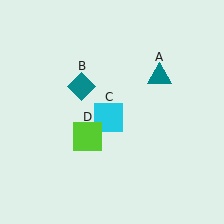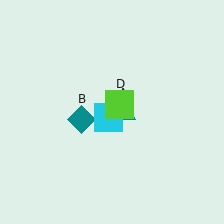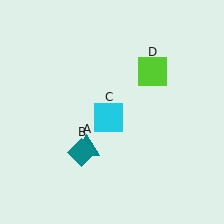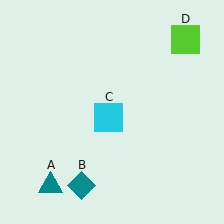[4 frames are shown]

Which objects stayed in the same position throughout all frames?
Cyan square (object C) remained stationary.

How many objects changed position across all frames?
3 objects changed position: teal triangle (object A), teal diamond (object B), lime square (object D).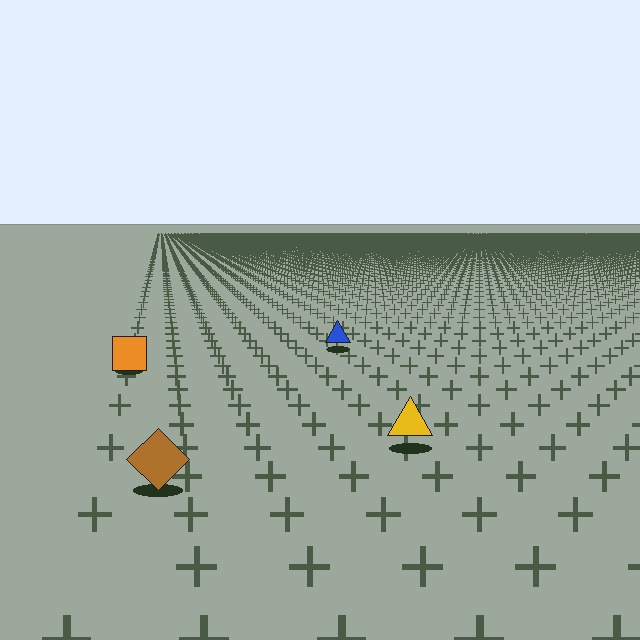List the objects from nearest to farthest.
From nearest to farthest: the brown diamond, the yellow triangle, the orange square, the blue triangle.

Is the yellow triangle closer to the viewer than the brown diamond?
No. The brown diamond is closer — you can tell from the texture gradient: the ground texture is coarser near it.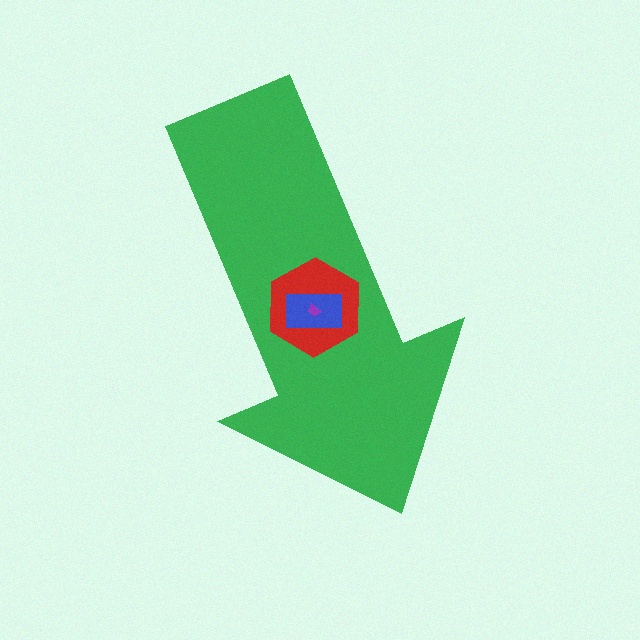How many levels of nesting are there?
4.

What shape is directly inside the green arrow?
The red hexagon.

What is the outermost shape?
The green arrow.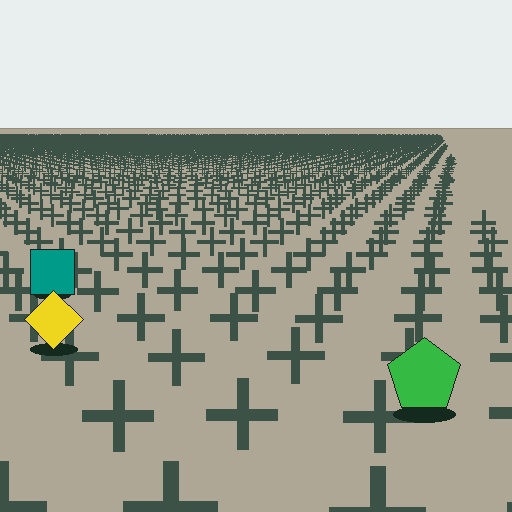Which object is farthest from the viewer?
The teal square is farthest from the viewer. It appears smaller and the ground texture around it is denser.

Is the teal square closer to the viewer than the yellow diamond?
No. The yellow diamond is closer — you can tell from the texture gradient: the ground texture is coarser near it.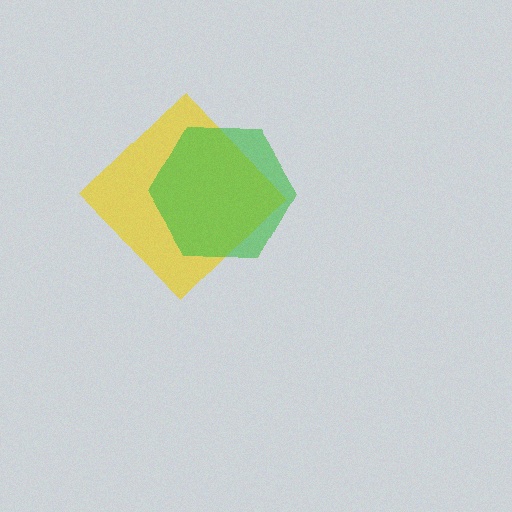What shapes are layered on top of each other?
The layered shapes are: a yellow diamond, a green hexagon.